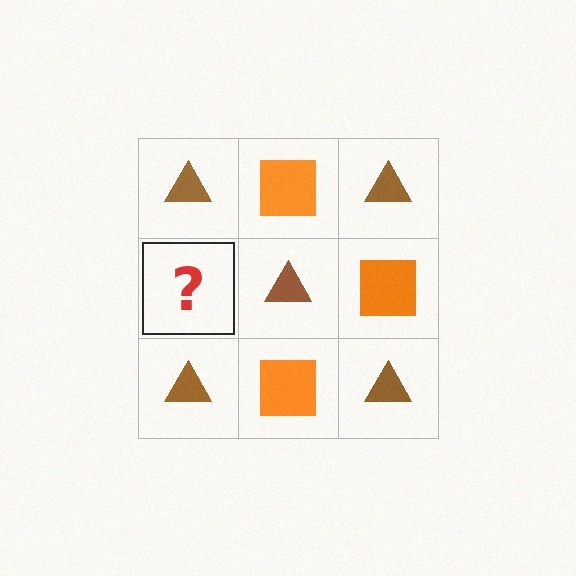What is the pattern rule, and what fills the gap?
The rule is that it alternates brown triangle and orange square in a checkerboard pattern. The gap should be filled with an orange square.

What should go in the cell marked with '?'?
The missing cell should contain an orange square.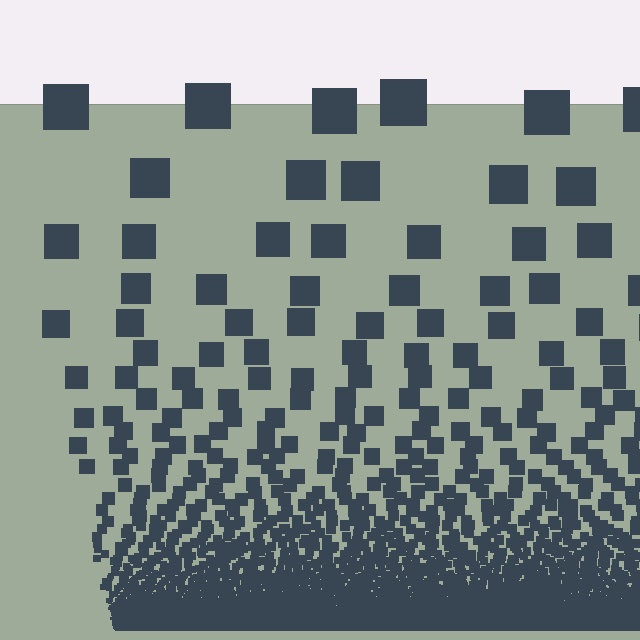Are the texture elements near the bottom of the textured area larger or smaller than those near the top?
Smaller. The gradient is inverted — elements near the bottom are smaller and denser.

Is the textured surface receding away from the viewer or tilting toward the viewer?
The surface appears to tilt toward the viewer. Texture elements get larger and sparser toward the top.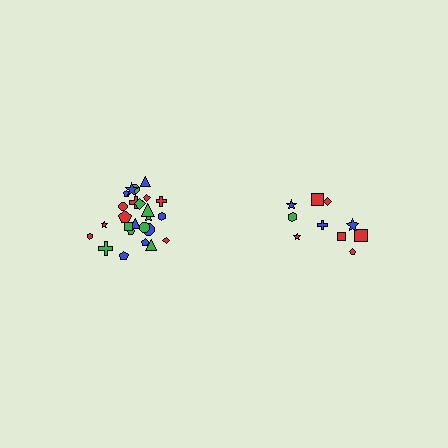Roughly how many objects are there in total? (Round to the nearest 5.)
Roughly 35 objects in total.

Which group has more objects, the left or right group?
The left group.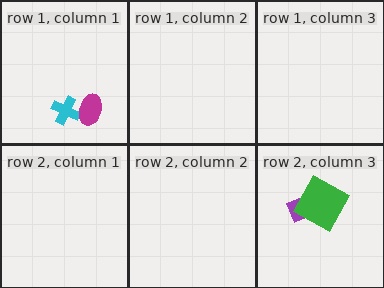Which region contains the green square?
The row 2, column 3 region.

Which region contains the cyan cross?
The row 1, column 1 region.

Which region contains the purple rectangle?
The row 2, column 3 region.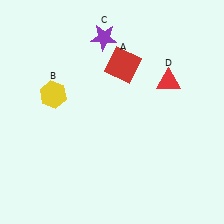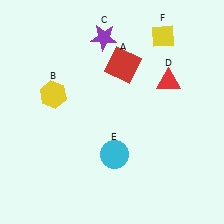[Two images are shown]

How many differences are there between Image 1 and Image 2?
There are 2 differences between the two images.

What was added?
A cyan circle (E), a yellow diamond (F) were added in Image 2.